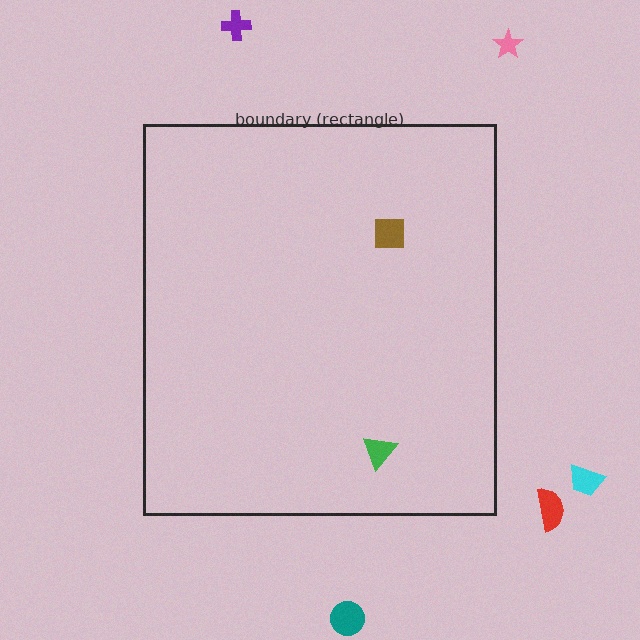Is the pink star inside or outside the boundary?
Outside.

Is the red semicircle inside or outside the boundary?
Outside.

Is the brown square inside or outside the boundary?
Inside.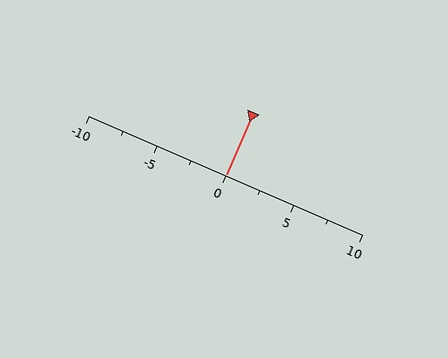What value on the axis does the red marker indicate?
The marker indicates approximately 0.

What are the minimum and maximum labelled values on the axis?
The axis runs from -10 to 10.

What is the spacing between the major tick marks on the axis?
The major ticks are spaced 5 apart.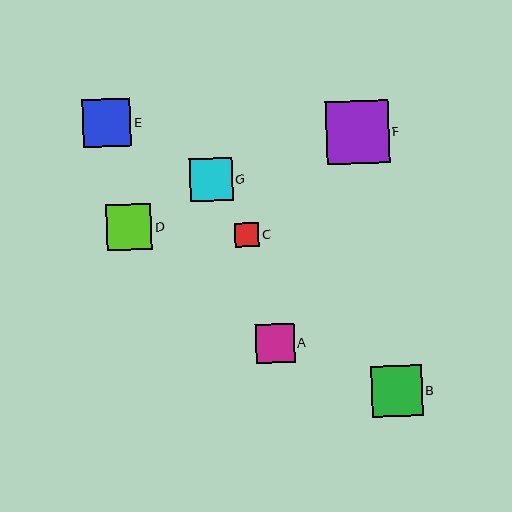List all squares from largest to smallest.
From largest to smallest: F, B, E, D, G, A, C.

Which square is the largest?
Square F is the largest with a size of approximately 63 pixels.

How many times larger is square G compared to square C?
Square G is approximately 1.8 times the size of square C.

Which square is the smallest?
Square C is the smallest with a size of approximately 24 pixels.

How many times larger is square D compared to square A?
Square D is approximately 1.2 times the size of square A.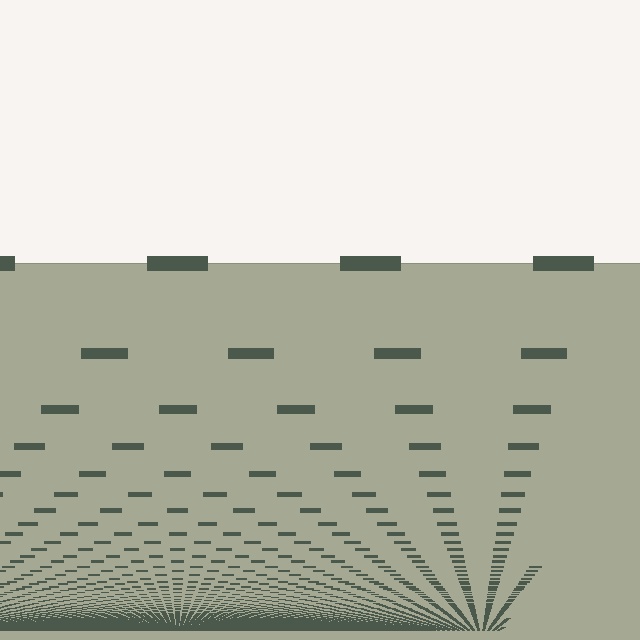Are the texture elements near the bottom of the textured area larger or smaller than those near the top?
Smaller. The gradient is inverted — elements near the bottom are smaller and denser.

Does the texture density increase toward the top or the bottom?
Density increases toward the bottom.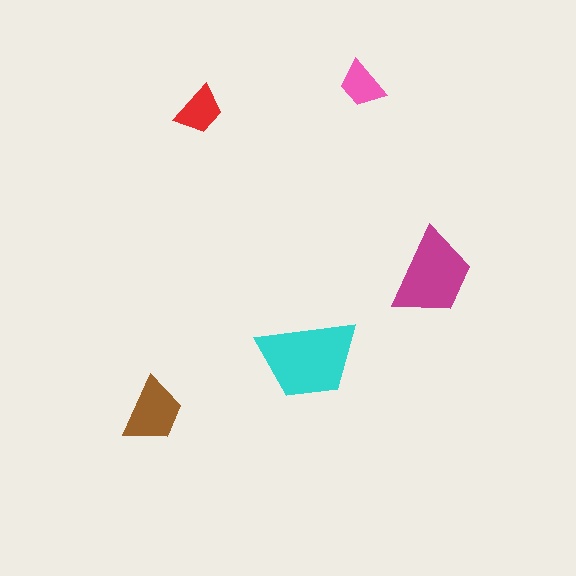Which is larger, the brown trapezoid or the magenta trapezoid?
The magenta one.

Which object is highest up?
The pink trapezoid is topmost.